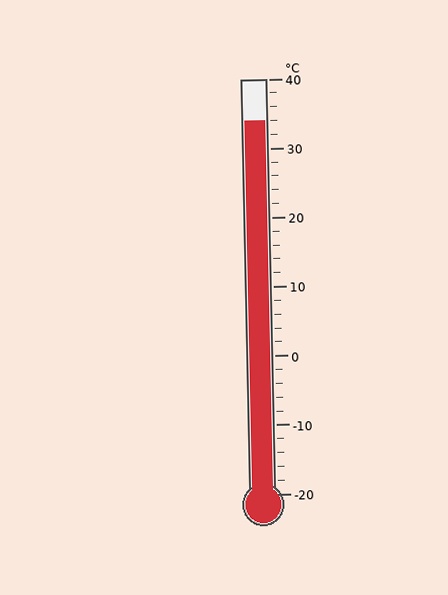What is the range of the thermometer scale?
The thermometer scale ranges from -20°C to 40°C.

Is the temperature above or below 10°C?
The temperature is above 10°C.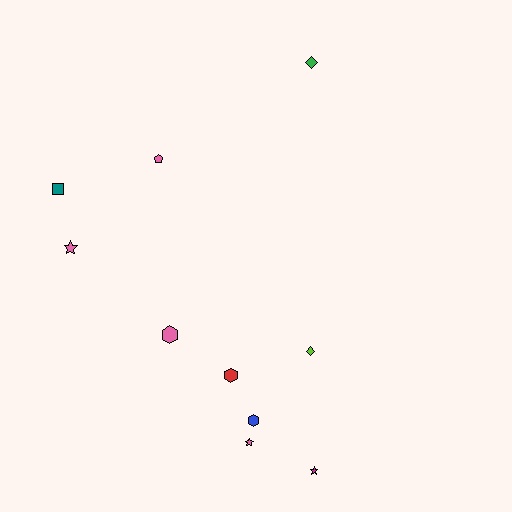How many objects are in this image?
There are 10 objects.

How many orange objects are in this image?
There are no orange objects.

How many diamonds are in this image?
There are 2 diamonds.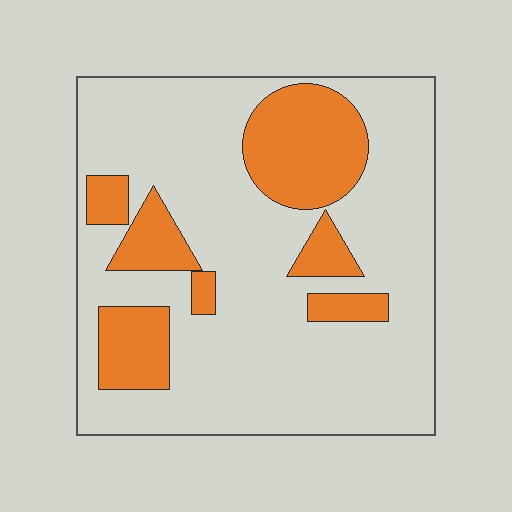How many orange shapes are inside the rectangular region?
7.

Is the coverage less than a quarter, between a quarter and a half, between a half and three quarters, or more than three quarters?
Less than a quarter.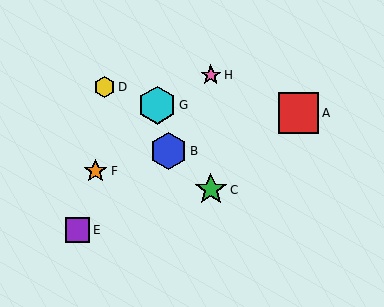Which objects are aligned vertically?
Objects C, H are aligned vertically.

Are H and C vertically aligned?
Yes, both are at x≈211.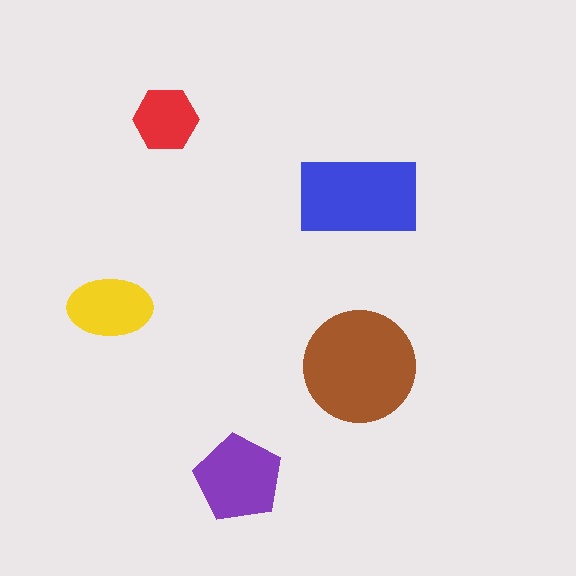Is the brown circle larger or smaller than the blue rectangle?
Larger.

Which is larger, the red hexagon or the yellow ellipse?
The yellow ellipse.